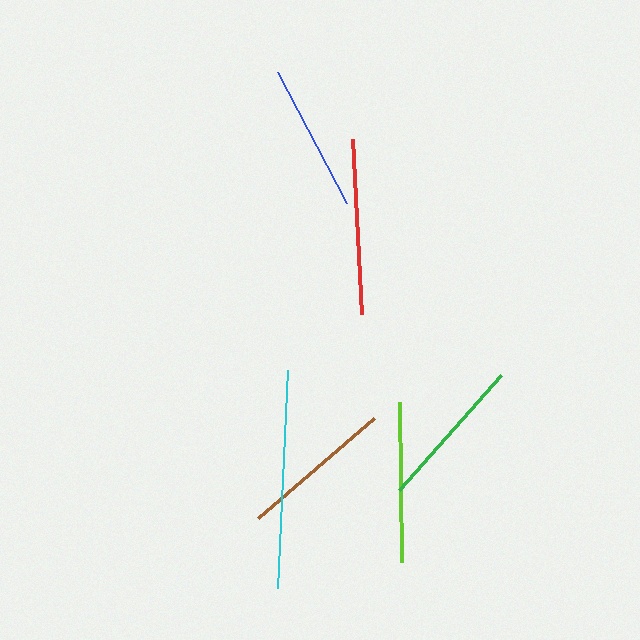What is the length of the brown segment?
The brown segment is approximately 153 pixels long.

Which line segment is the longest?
The cyan line is the longest at approximately 218 pixels.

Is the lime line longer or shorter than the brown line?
The lime line is longer than the brown line.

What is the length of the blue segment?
The blue segment is approximately 148 pixels long.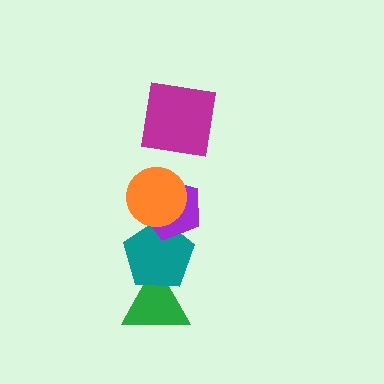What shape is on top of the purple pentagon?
The orange circle is on top of the purple pentagon.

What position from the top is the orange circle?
The orange circle is 2nd from the top.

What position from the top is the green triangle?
The green triangle is 5th from the top.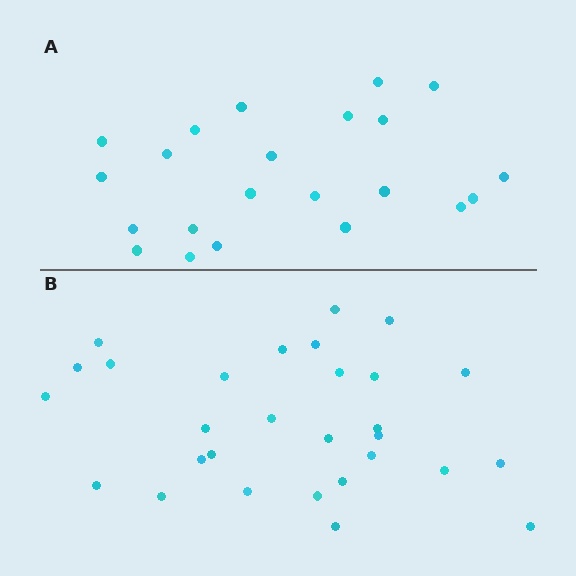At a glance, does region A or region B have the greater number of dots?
Region B (the bottom region) has more dots.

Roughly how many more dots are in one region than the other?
Region B has roughly 8 or so more dots than region A.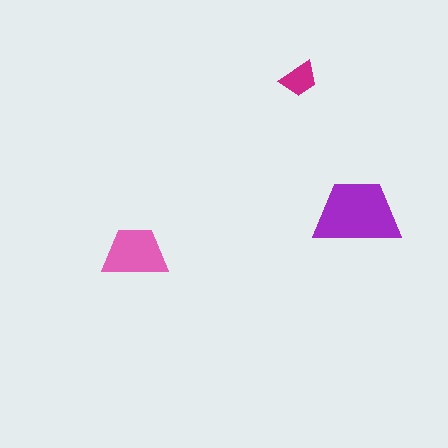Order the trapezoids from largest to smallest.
the purple one, the pink one, the magenta one.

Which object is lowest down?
The pink trapezoid is bottommost.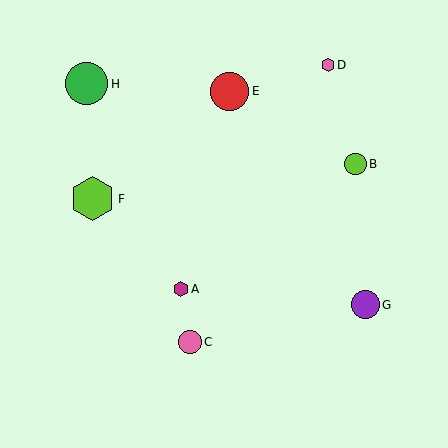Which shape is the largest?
The lime hexagon (labeled F) is the largest.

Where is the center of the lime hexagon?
The center of the lime hexagon is at (92, 199).